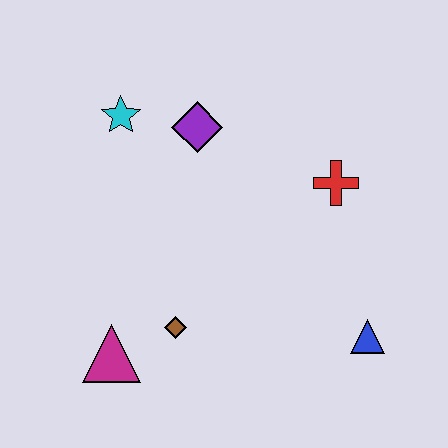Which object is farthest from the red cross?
The magenta triangle is farthest from the red cross.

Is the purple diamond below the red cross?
No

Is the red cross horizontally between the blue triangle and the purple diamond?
Yes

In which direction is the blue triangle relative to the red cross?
The blue triangle is below the red cross.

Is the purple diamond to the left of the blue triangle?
Yes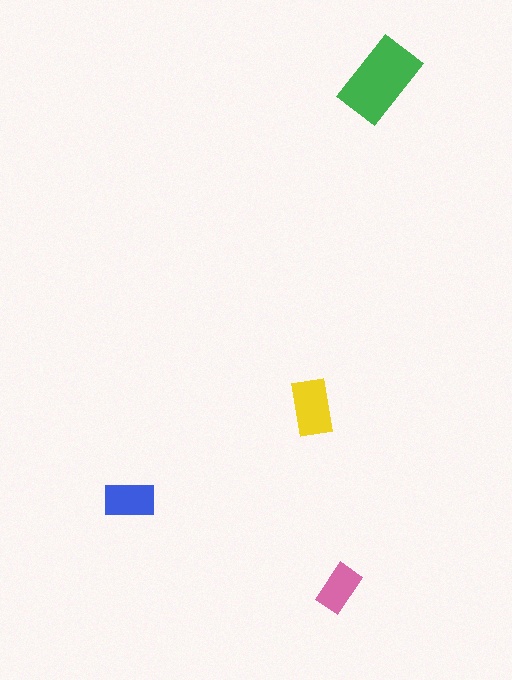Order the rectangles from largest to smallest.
the green one, the yellow one, the blue one, the pink one.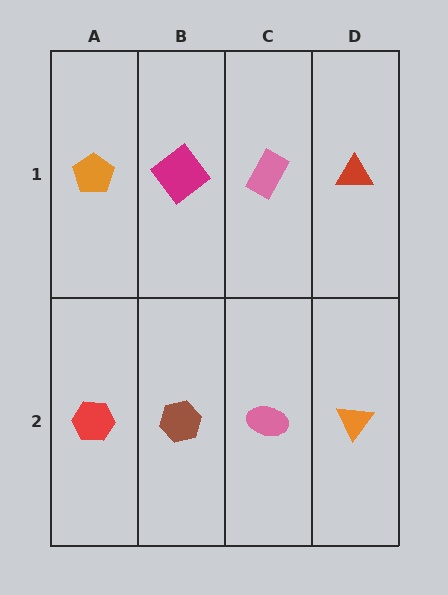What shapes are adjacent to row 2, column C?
A pink rectangle (row 1, column C), a brown hexagon (row 2, column B), an orange triangle (row 2, column D).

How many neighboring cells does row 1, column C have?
3.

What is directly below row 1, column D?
An orange triangle.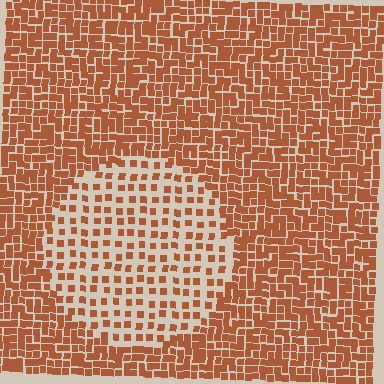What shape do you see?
I see a circle.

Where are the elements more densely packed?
The elements are more densely packed outside the circle boundary.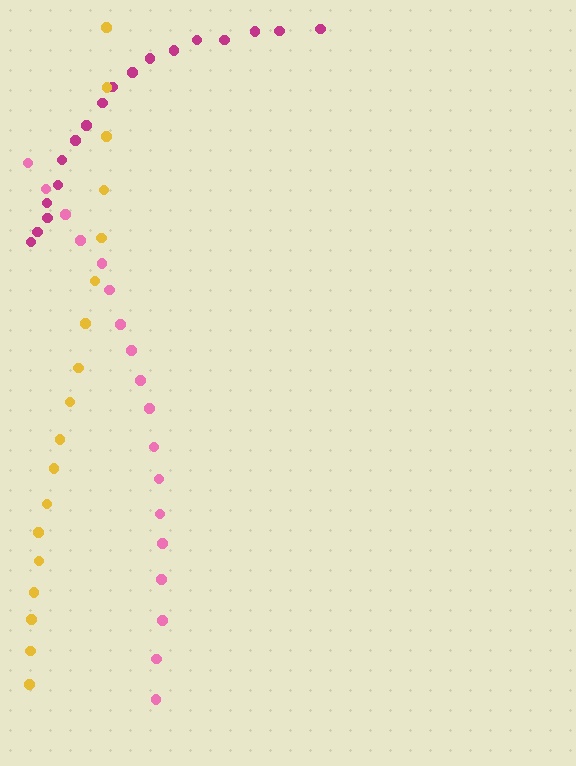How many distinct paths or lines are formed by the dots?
There are 3 distinct paths.